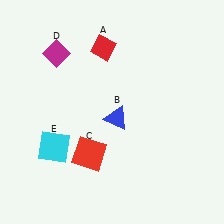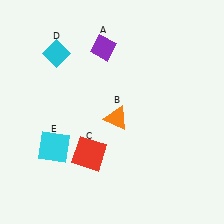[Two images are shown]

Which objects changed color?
A changed from red to purple. B changed from blue to orange. D changed from magenta to cyan.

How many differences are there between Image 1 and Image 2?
There are 3 differences between the two images.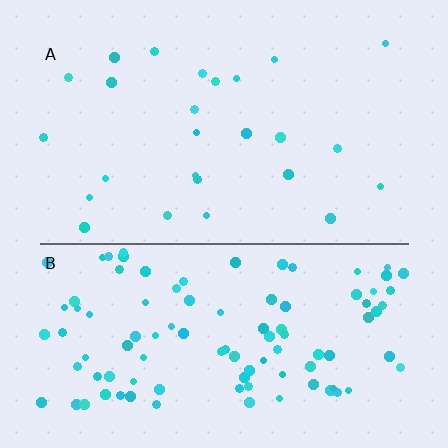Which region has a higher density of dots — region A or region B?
B (the bottom).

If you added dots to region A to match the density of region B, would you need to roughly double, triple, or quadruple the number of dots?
Approximately quadruple.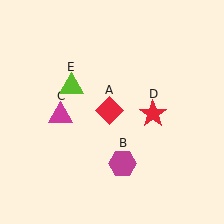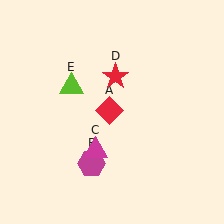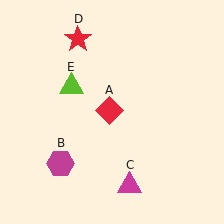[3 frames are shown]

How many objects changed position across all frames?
3 objects changed position: magenta hexagon (object B), magenta triangle (object C), red star (object D).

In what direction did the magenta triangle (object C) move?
The magenta triangle (object C) moved down and to the right.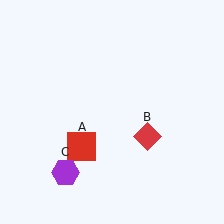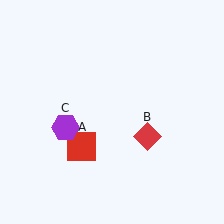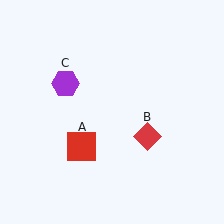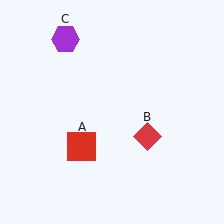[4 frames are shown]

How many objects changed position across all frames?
1 object changed position: purple hexagon (object C).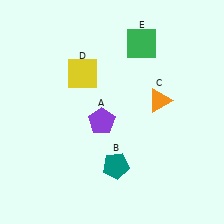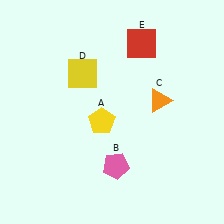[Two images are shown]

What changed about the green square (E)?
In Image 1, E is green. In Image 2, it changed to red.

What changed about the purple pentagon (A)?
In Image 1, A is purple. In Image 2, it changed to yellow.